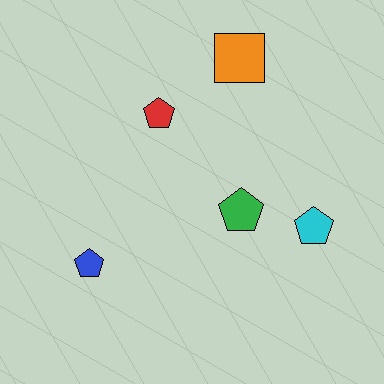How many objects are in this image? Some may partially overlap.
There are 5 objects.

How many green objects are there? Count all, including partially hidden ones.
There is 1 green object.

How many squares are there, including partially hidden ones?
There is 1 square.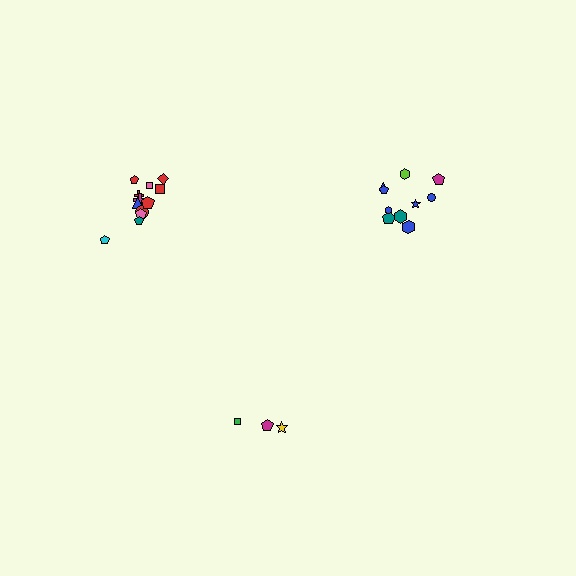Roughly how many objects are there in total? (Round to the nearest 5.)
Roughly 25 objects in total.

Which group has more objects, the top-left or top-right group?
The top-left group.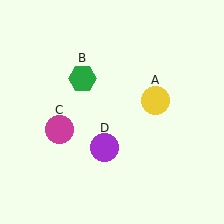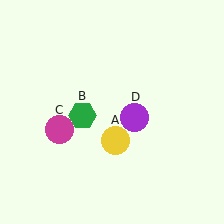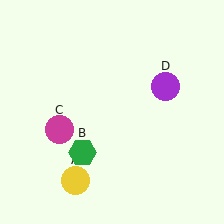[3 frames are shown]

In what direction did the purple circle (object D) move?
The purple circle (object D) moved up and to the right.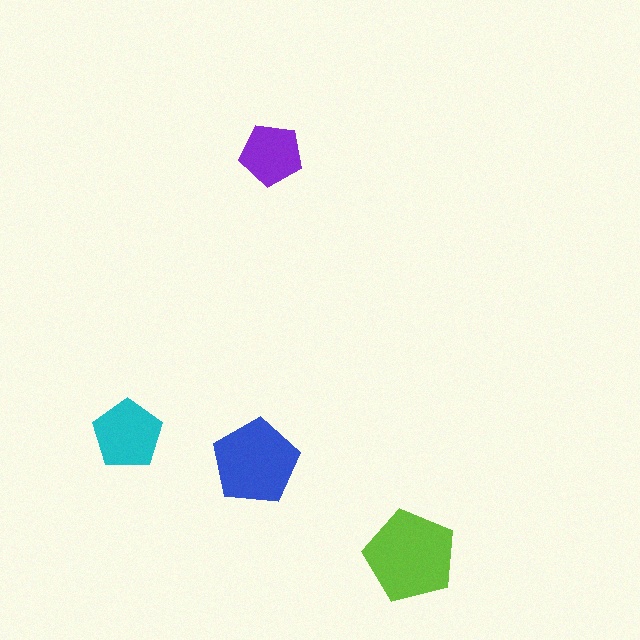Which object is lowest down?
The lime pentagon is bottommost.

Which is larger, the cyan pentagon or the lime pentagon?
The lime one.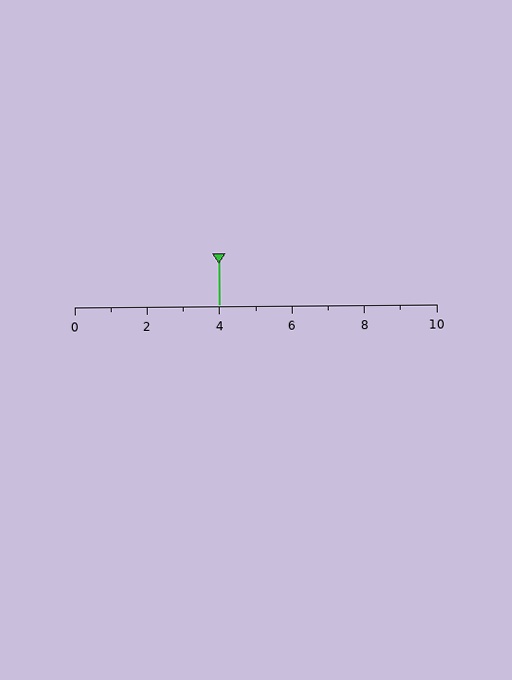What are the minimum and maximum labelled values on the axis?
The axis runs from 0 to 10.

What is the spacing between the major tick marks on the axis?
The major ticks are spaced 2 apart.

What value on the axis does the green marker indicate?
The marker indicates approximately 4.